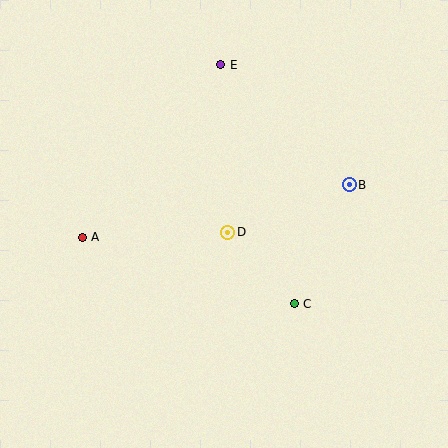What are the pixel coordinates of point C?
Point C is at (294, 304).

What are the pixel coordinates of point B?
Point B is at (349, 185).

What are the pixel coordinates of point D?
Point D is at (228, 232).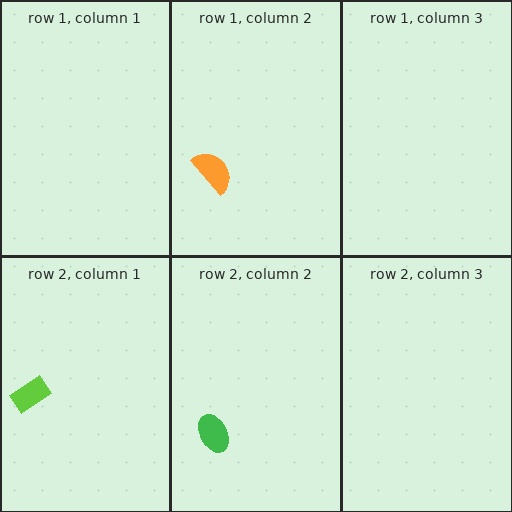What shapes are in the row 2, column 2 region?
The green ellipse.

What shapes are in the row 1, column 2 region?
The orange semicircle.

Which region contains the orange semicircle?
The row 1, column 2 region.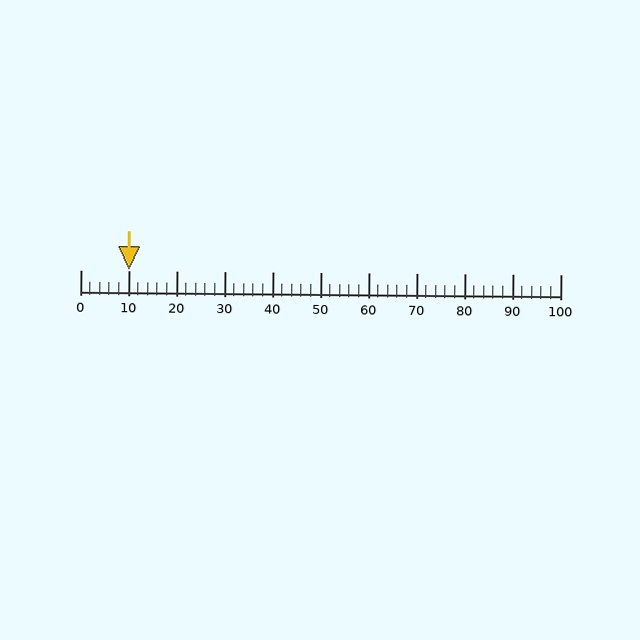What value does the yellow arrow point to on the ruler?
The yellow arrow points to approximately 10.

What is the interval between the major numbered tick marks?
The major tick marks are spaced 10 units apart.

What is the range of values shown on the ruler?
The ruler shows values from 0 to 100.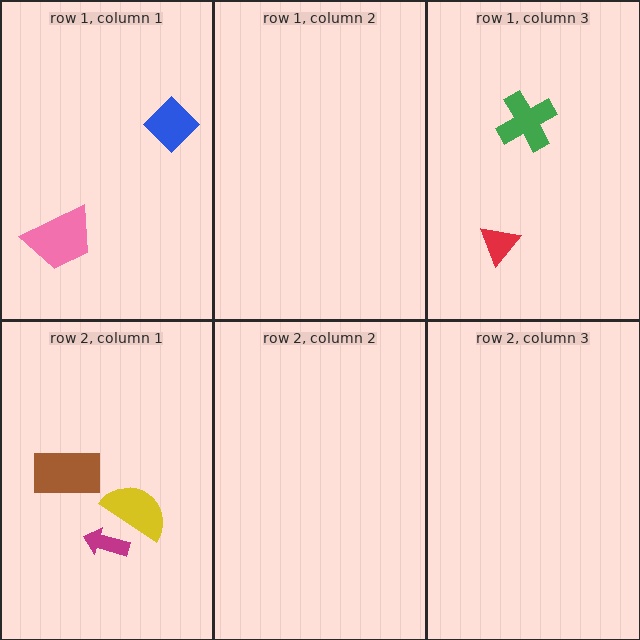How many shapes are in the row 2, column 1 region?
3.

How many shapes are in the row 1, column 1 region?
2.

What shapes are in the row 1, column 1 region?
The blue diamond, the pink trapezoid.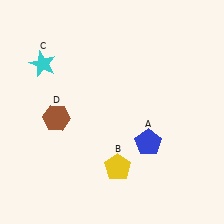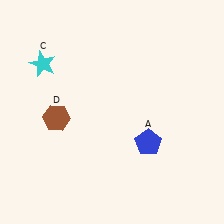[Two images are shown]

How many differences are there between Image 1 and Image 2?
There is 1 difference between the two images.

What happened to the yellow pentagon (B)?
The yellow pentagon (B) was removed in Image 2. It was in the bottom-right area of Image 1.